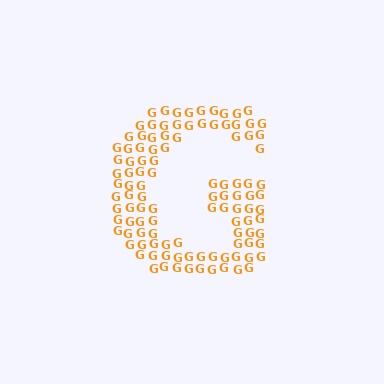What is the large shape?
The large shape is the letter G.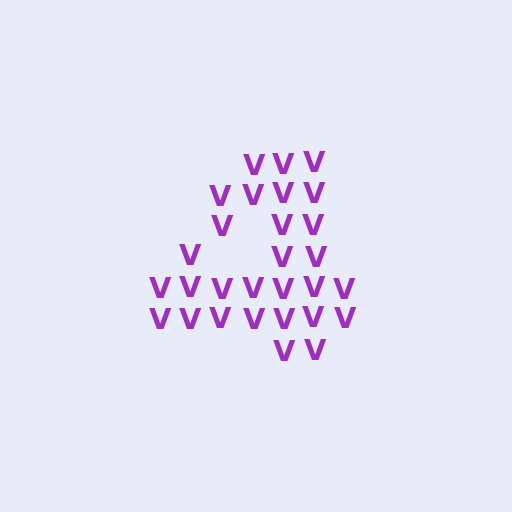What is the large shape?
The large shape is the digit 4.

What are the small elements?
The small elements are letter V's.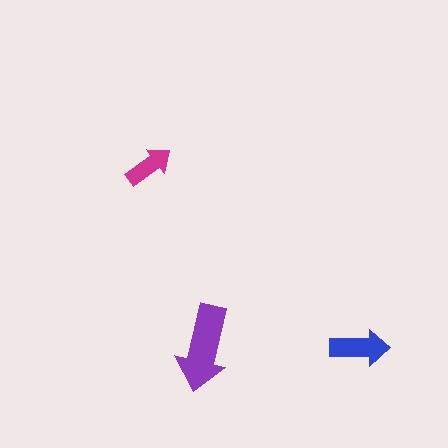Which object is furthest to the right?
The blue arrow is rightmost.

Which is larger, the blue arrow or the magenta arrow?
The blue one.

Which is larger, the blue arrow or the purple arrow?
The purple one.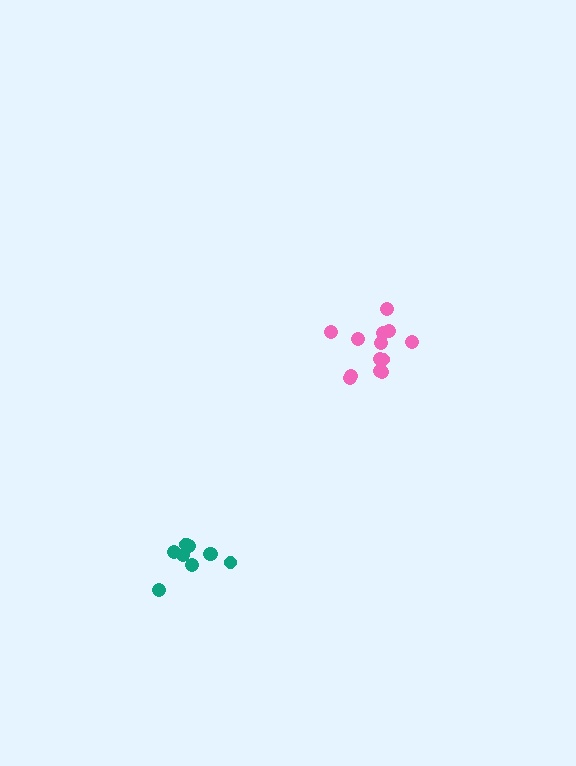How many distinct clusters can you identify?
There are 2 distinct clusters.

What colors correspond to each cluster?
The clusters are colored: pink, teal.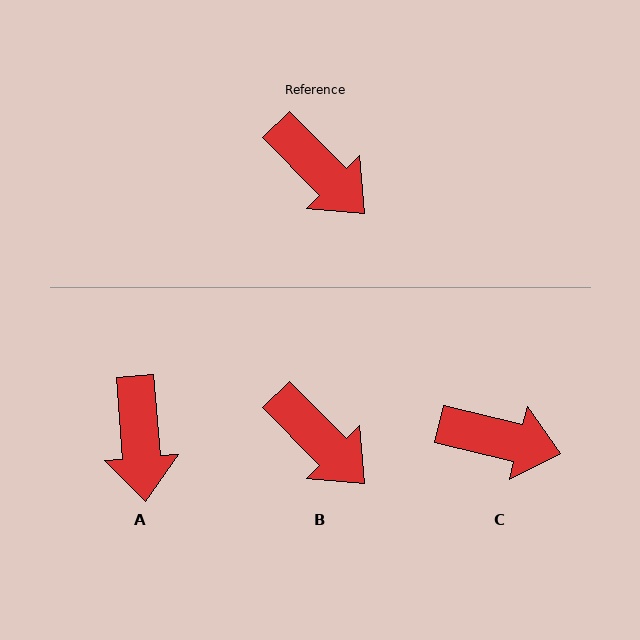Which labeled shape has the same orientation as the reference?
B.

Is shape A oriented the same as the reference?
No, it is off by about 40 degrees.